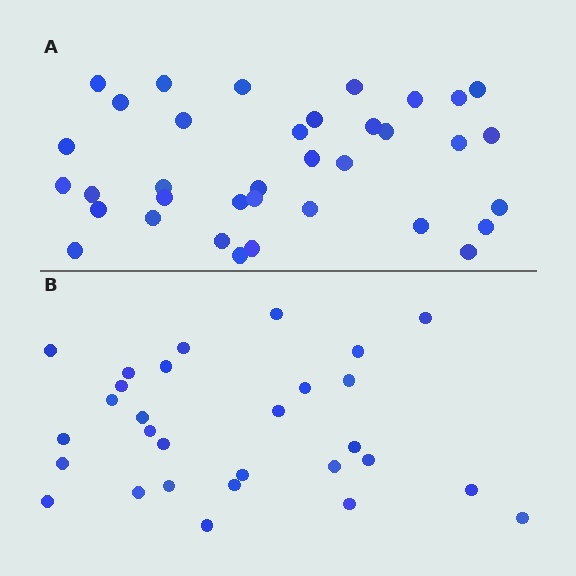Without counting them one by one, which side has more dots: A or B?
Region A (the top region) has more dots.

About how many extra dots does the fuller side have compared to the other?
Region A has roughly 8 or so more dots than region B.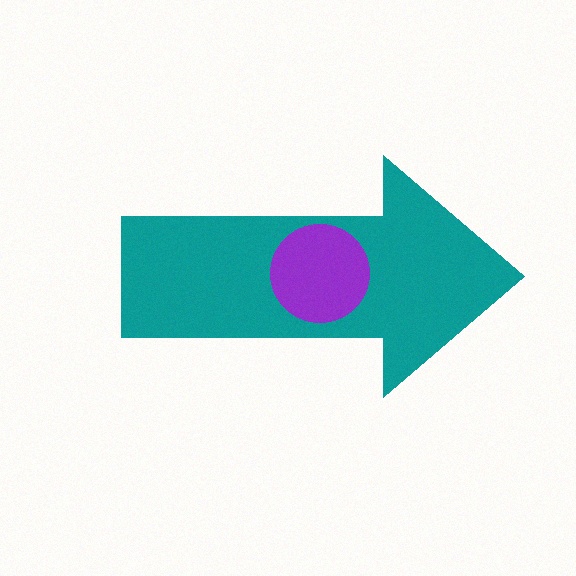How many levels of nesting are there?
2.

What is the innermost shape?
The purple circle.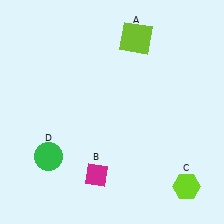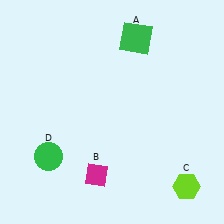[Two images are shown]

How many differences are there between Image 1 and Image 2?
There is 1 difference between the two images.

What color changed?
The square (A) changed from lime in Image 1 to green in Image 2.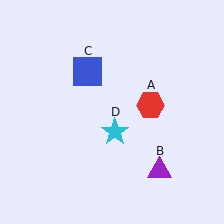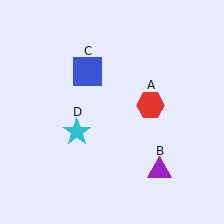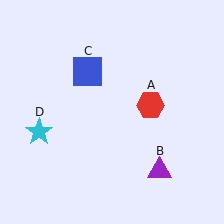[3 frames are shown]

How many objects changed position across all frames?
1 object changed position: cyan star (object D).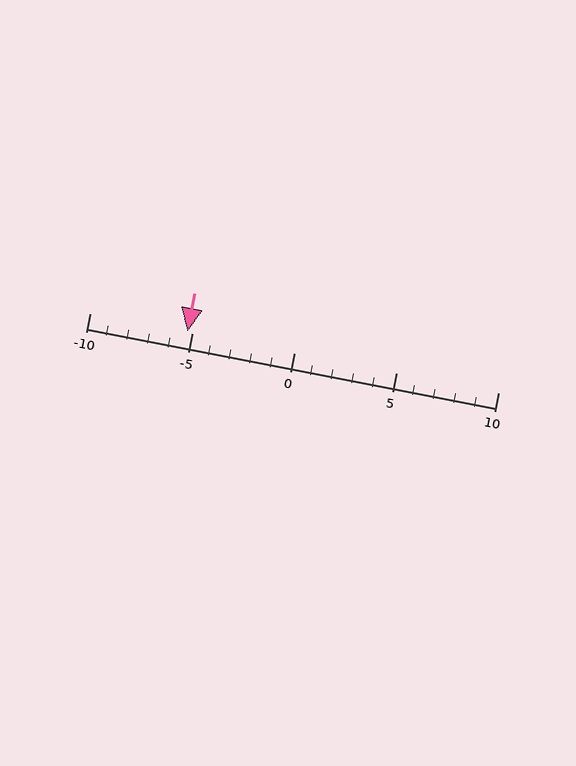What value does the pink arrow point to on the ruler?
The pink arrow points to approximately -5.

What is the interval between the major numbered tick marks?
The major tick marks are spaced 5 units apart.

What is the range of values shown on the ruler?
The ruler shows values from -10 to 10.